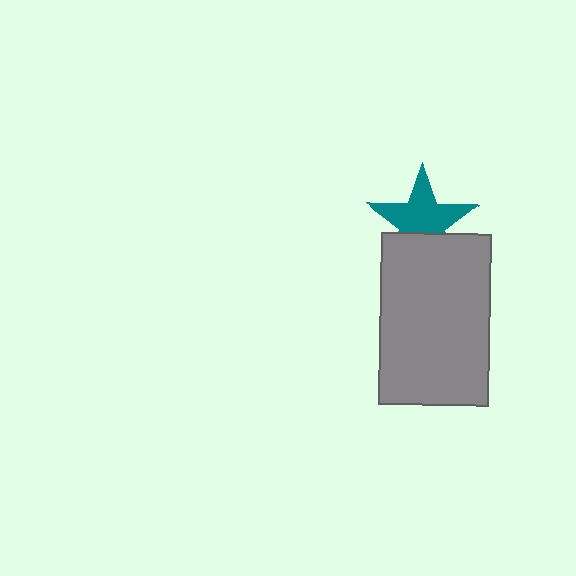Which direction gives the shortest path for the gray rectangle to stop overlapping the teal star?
Moving down gives the shortest separation.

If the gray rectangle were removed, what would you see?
You would see the complete teal star.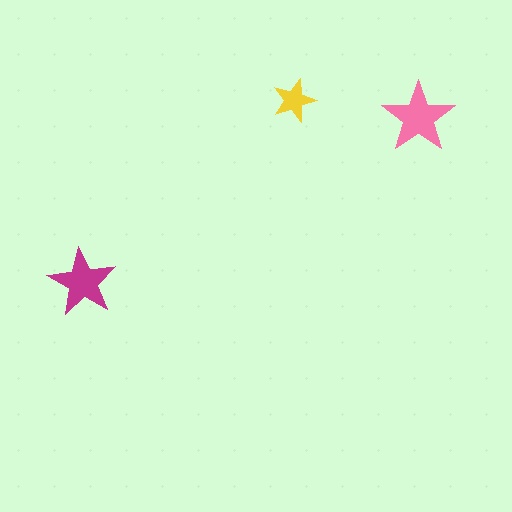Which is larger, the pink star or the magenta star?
The pink one.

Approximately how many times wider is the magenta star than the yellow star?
About 1.5 times wider.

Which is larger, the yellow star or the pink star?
The pink one.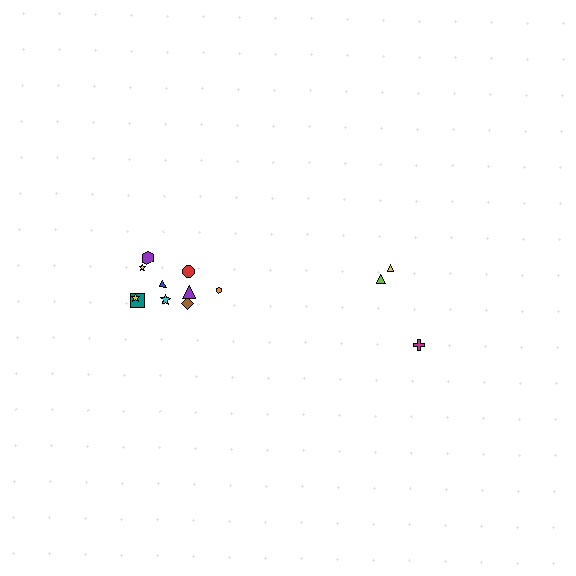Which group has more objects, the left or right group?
The left group.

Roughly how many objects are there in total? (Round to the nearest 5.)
Roughly 15 objects in total.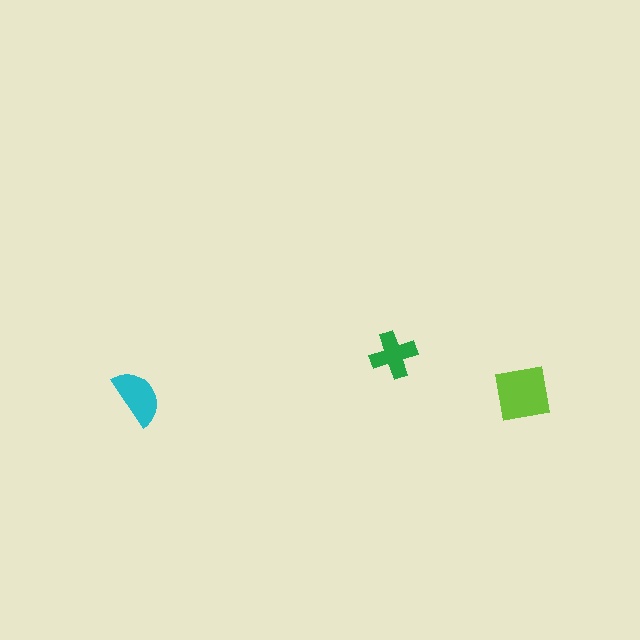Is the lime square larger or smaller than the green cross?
Larger.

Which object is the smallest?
The green cross.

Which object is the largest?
The lime square.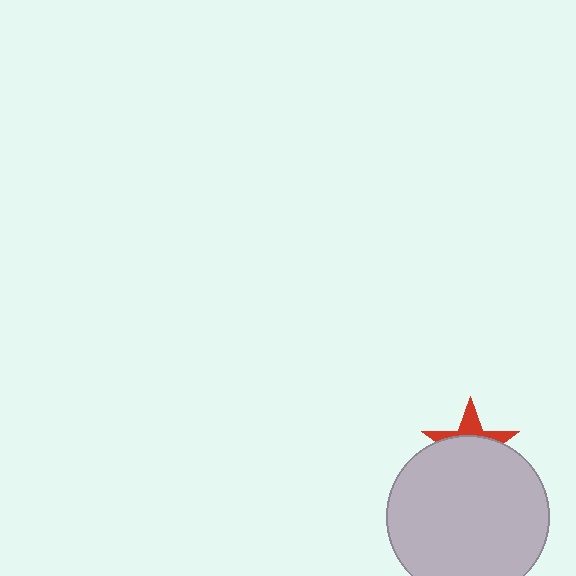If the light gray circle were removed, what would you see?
You would see the complete red star.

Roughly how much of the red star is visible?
A small part of it is visible (roughly 34%).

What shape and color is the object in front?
The object in front is a light gray circle.